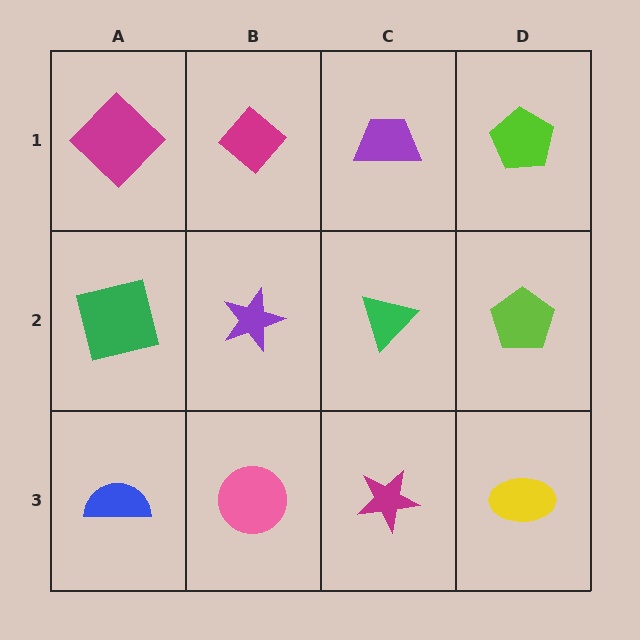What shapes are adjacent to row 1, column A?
A green square (row 2, column A), a magenta diamond (row 1, column B).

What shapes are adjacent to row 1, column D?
A lime pentagon (row 2, column D), a purple trapezoid (row 1, column C).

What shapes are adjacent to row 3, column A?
A green square (row 2, column A), a pink circle (row 3, column B).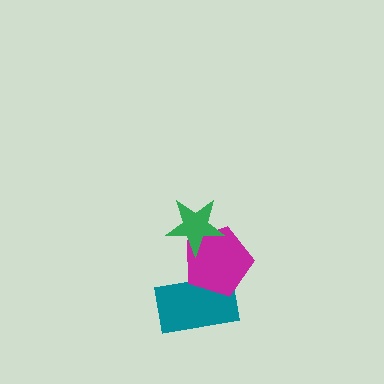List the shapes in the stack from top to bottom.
From top to bottom: the green star, the magenta pentagon, the teal rectangle.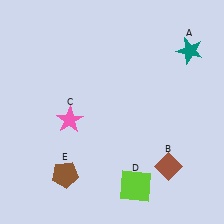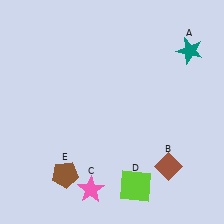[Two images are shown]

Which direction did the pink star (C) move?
The pink star (C) moved down.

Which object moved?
The pink star (C) moved down.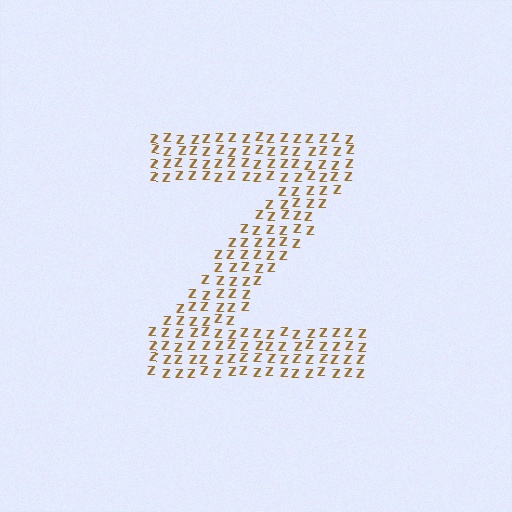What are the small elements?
The small elements are letter Z's.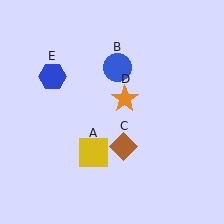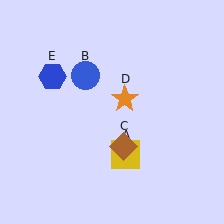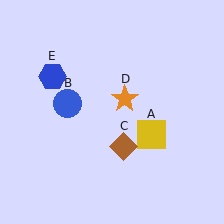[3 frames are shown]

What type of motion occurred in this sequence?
The yellow square (object A), blue circle (object B) rotated counterclockwise around the center of the scene.